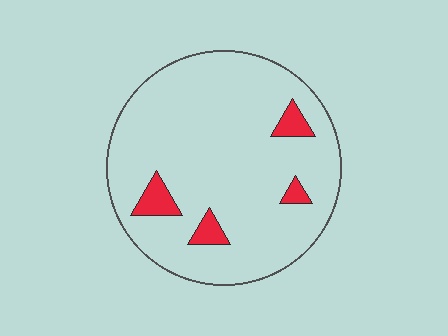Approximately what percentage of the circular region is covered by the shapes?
Approximately 10%.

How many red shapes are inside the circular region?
4.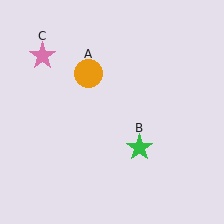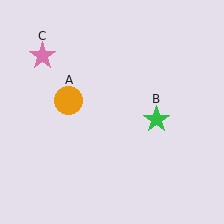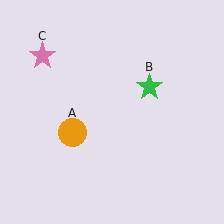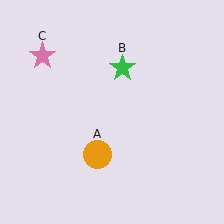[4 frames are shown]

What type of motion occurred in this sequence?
The orange circle (object A), green star (object B) rotated counterclockwise around the center of the scene.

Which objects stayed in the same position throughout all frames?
Pink star (object C) remained stationary.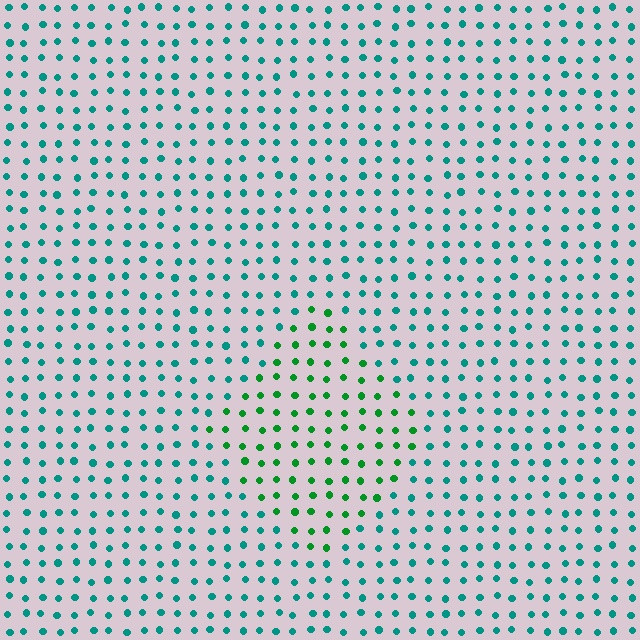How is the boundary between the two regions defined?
The boundary is defined purely by a slight shift in hue (about 40 degrees). Spacing, size, and orientation are identical on both sides.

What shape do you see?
I see a diamond.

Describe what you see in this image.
The image is filled with small teal elements in a uniform arrangement. A diamond-shaped region is visible where the elements are tinted to a slightly different hue, forming a subtle color boundary.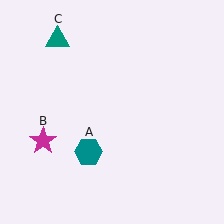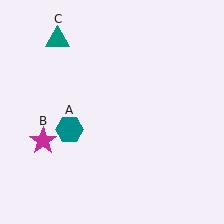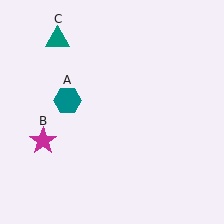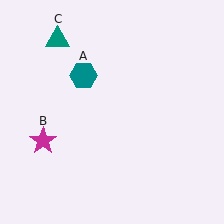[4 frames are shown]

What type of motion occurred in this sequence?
The teal hexagon (object A) rotated clockwise around the center of the scene.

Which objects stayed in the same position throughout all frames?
Magenta star (object B) and teal triangle (object C) remained stationary.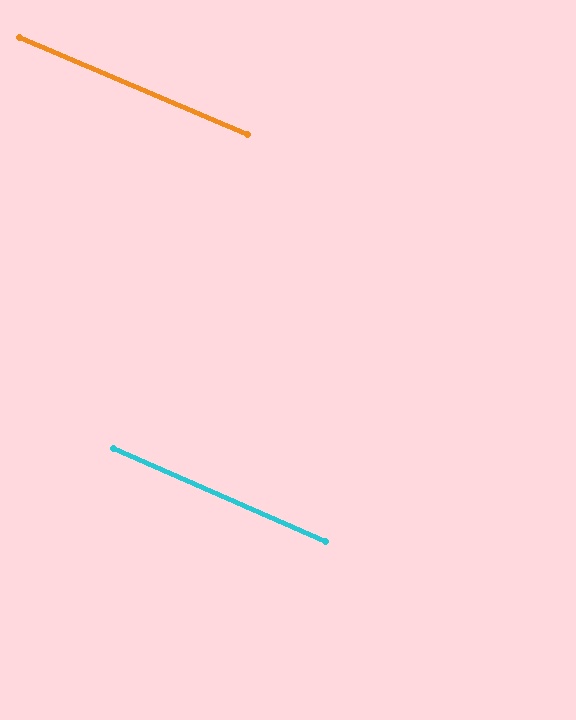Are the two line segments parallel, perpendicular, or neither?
Parallel — their directions differ by only 0.5°.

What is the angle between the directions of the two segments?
Approximately 1 degree.